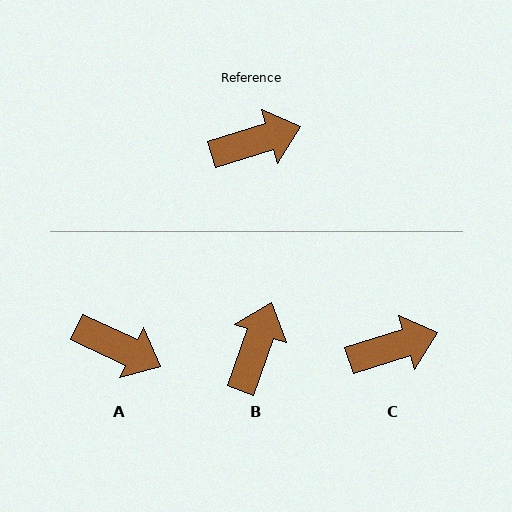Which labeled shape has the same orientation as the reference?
C.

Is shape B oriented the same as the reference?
No, it is off by about 53 degrees.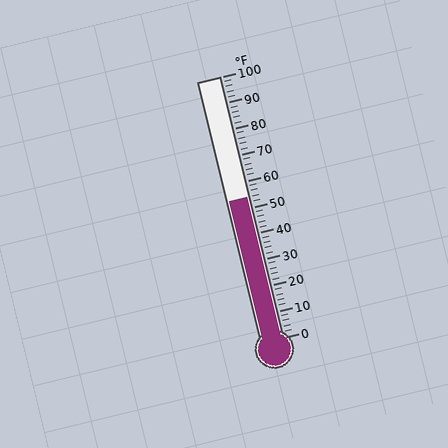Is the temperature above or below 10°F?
The temperature is above 10°F.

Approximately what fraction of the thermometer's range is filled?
The thermometer is filled to approximately 55% of its range.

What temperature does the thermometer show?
The thermometer shows approximately 54°F.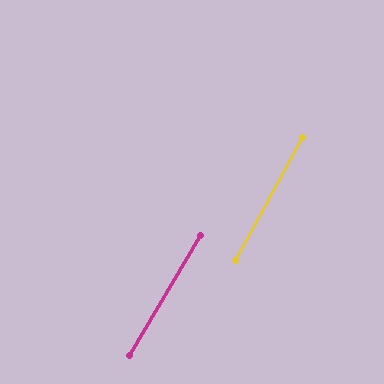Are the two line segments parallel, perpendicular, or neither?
Parallel — their directions differ by only 1.9°.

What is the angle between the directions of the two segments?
Approximately 2 degrees.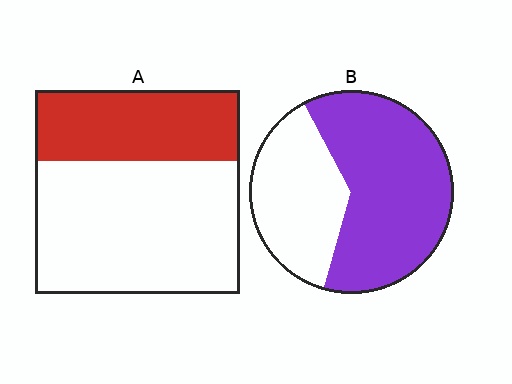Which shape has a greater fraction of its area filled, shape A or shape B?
Shape B.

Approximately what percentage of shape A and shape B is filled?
A is approximately 35% and B is approximately 60%.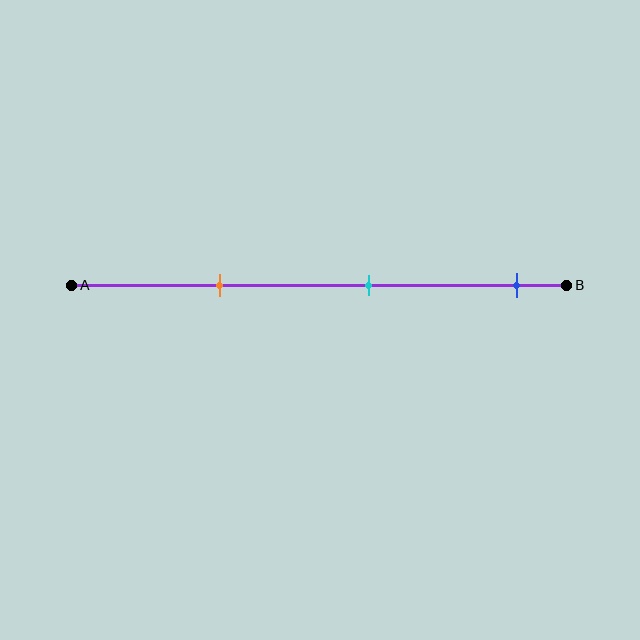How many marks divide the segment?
There are 3 marks dividing the segment.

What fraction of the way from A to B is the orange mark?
The orange mark is approximately 30% (0.3) of the way from A to B.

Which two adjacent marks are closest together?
The orange and cyan marks are the closest adjacent pair.